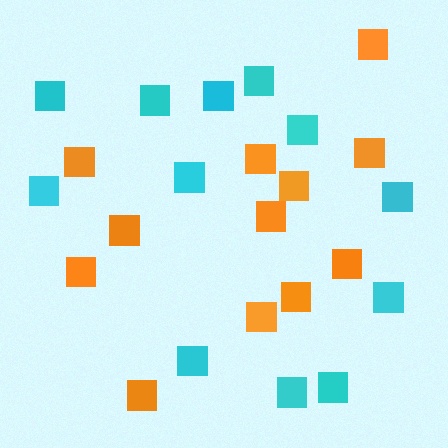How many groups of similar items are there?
There are 2 groups: one group of cyan squares (12) and one group of orange squares (12).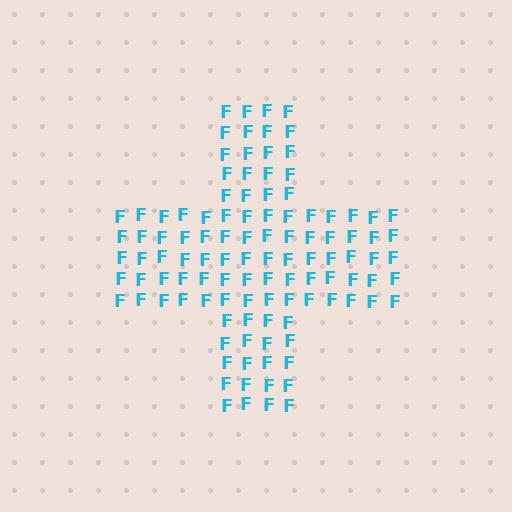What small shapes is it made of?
It is made of small letter F's.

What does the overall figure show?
The overall figure shows a cross.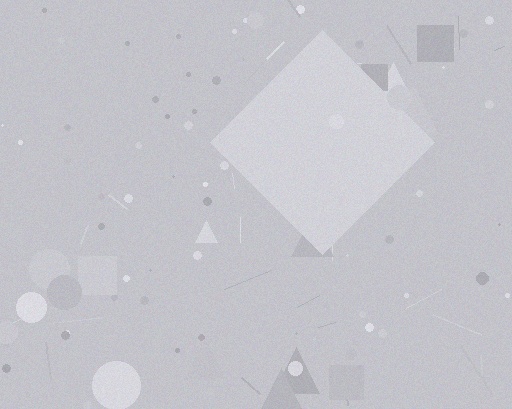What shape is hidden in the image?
A diamond is hidden in the image.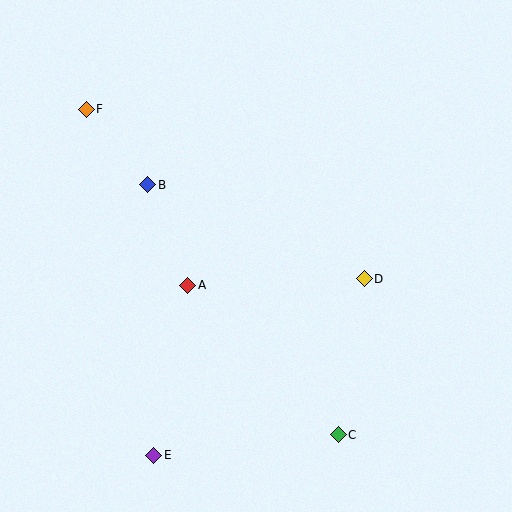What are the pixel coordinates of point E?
Point E is at (154, 455).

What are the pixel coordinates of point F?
Point F is at (86, 109).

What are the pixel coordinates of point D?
Point D is at (364, 279).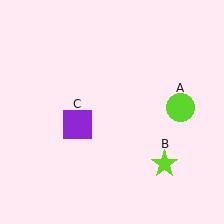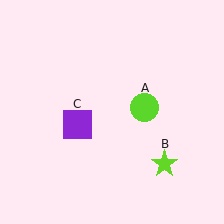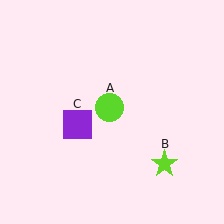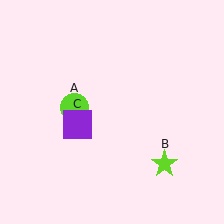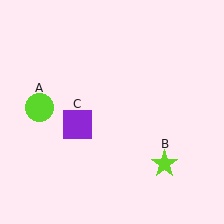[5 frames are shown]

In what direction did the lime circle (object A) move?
The lime circle (object A) moved left.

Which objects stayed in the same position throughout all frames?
Lime star (object B) and purple square (object C) remained stationary.